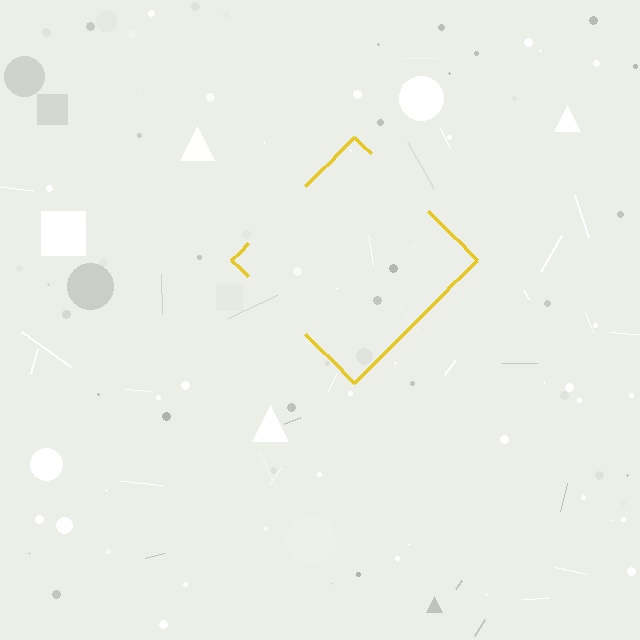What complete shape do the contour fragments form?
The contour fragments form a diamond.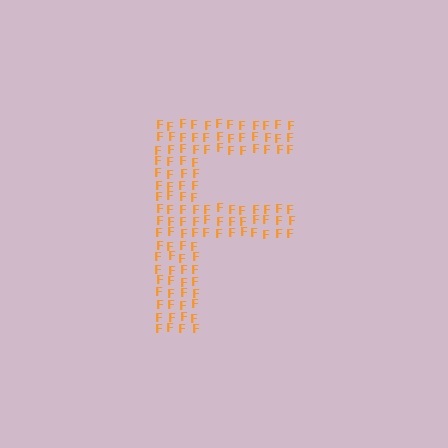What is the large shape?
The large shape is the letter F.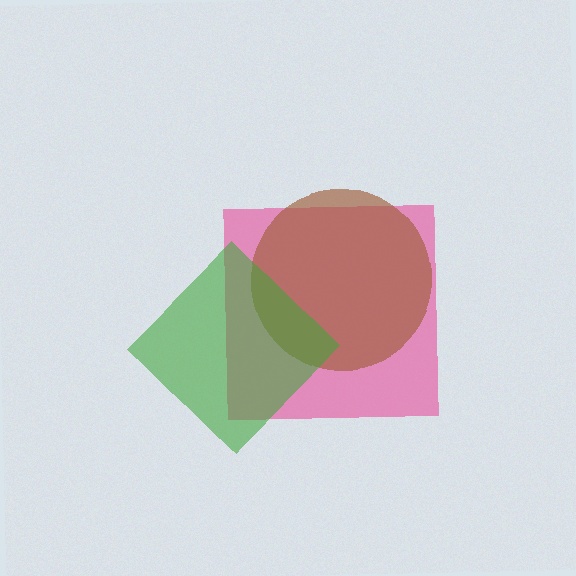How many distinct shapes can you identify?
There are 3 distinct shapes: a pink square, a brown circle, a green diamond.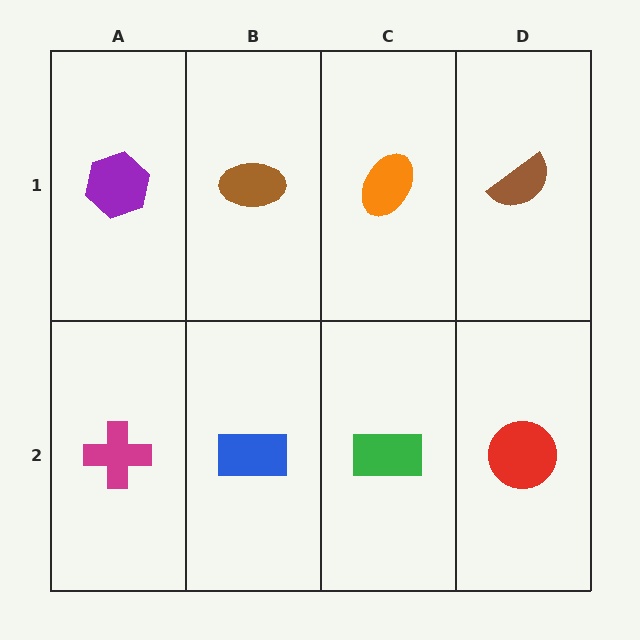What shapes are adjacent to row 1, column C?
A green rectangle (row 2, column C), a brown ellipse (row 1, column B), a brown semicircle (row 1, column D).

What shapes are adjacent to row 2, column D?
A brown semicircle (row 1, column D), a green rectangle (row 2, column C).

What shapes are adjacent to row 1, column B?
A blue rectangle (row 2, column B), a purple hexagon (row 1, column A), an orange ellipse (row 1, column C).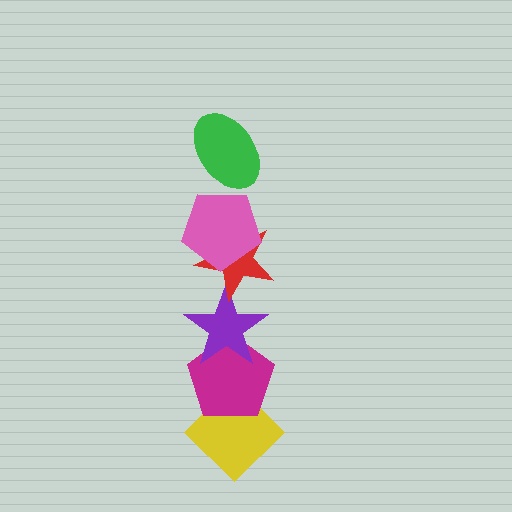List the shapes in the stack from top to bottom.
From top to bottom: the green ellipse, the pink pentagon, the red star, the purple star, the magenta pentagon, the yellow diamond.